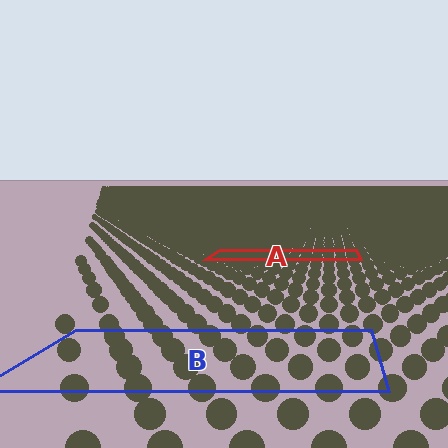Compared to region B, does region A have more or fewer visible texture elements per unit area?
Region A has more texture elements per unit area — they are packed more densely because it is farther away.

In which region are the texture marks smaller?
The texture marks are smaller in region A, because it is farther away.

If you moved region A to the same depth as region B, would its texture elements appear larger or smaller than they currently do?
They would appear larger. At a closer depth, the same texture elements are projected at a bigger on-screen size.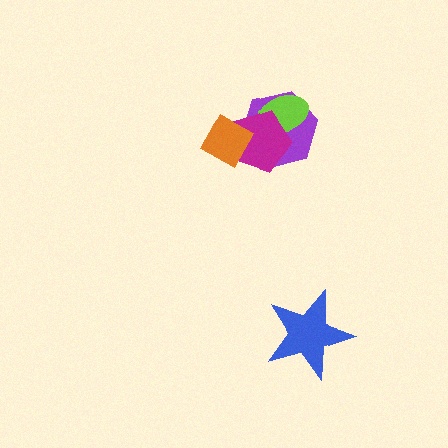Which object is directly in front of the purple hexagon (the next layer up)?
The lime ellipse is directly in front of the purple hexagon.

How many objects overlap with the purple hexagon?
3 objects overlap with the purple hexagon.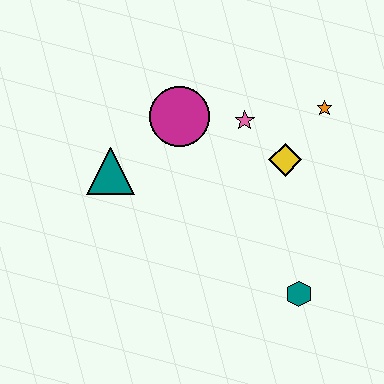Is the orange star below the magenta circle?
No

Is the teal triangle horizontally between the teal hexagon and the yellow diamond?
No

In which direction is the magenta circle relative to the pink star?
The magenta circle is to the left of the pink star.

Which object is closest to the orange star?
The yellow diamond is closest to the orange star.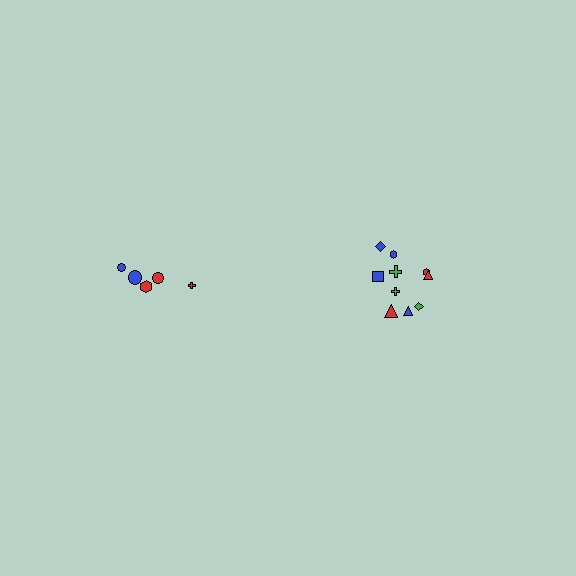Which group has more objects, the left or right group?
The right group.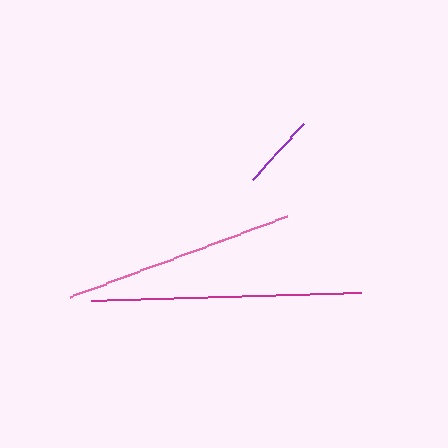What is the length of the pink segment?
The pink segment is approximately 231 pixels long.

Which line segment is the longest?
The magenta line is the longest at approximately 270 pixels.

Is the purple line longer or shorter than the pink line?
The pink line is longer than the purple line.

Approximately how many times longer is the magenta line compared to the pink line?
The magenta line is approximately 1.2 times the length of the pink line.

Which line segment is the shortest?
The purple line is the shortest at approximately 77 pixels.